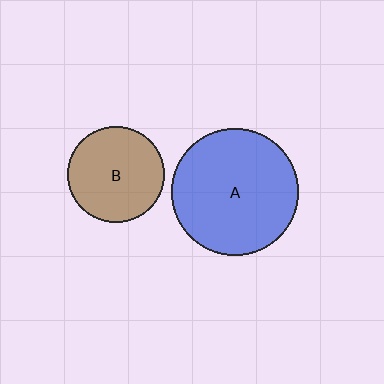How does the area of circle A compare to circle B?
Approximately 1.7 times.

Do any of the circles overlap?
No, none of the circles overlap.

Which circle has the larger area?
Circle A (blue).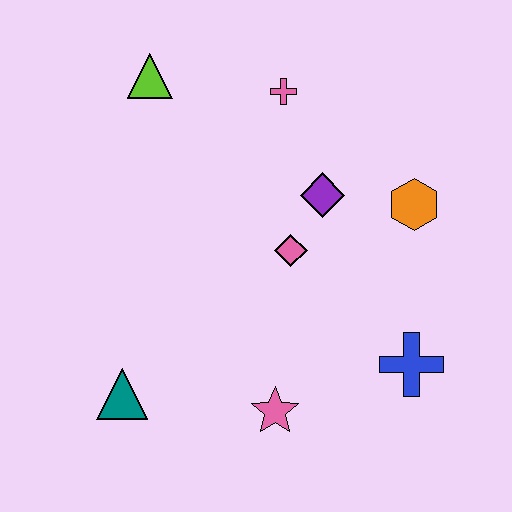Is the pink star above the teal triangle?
No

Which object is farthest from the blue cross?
The lime triangle is farthest from the blue cross.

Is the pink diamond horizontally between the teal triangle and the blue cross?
Yes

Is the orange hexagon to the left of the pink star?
No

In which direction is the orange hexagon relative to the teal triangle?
The orange hexagon is to the right of the teal triangle.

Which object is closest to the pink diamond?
The purple diamond is closest to the pink diamond.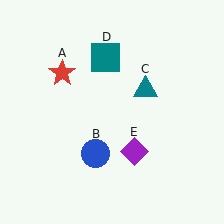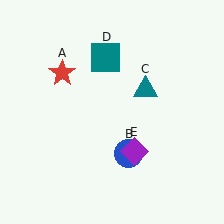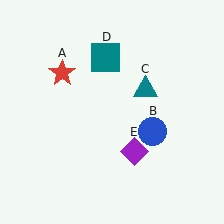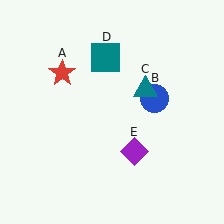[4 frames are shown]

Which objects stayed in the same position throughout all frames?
Red star (object A) and teal triangle (object C) and teal square (object D) and purple diamond (object E) remained stationary.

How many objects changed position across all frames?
1 object changed position: blue circle (object B).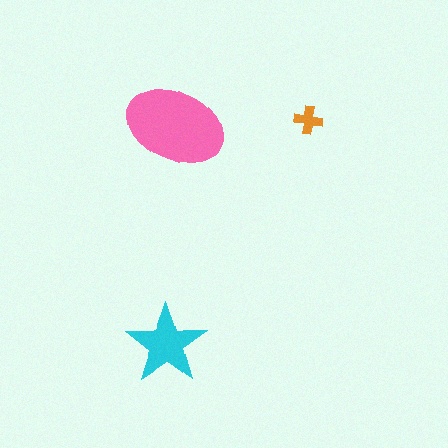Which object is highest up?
The orange cross is topmost.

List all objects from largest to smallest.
The pink ellipse, the cyan star, the orange cross.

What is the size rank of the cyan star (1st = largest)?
2nd.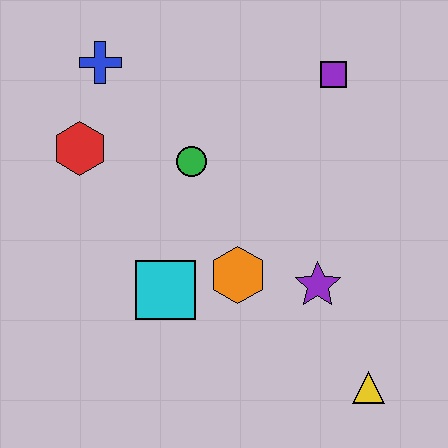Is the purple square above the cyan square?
Yes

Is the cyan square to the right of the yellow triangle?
No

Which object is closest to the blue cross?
The red hexagon is closest to the blue cross.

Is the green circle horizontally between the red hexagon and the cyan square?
No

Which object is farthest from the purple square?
The yellow triangle is farthest from the purple square.